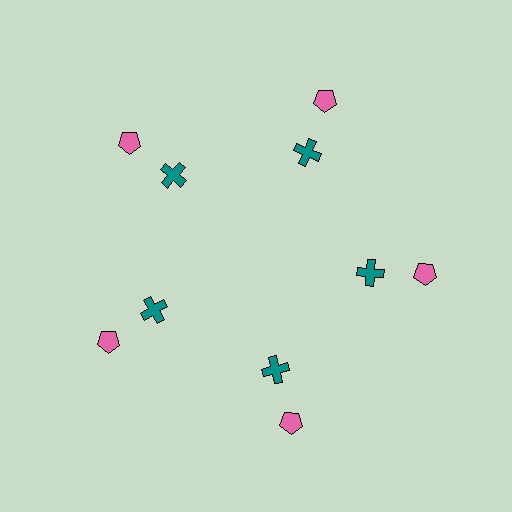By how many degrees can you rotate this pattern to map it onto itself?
The pattern maps onto itself every 72 degrees of rotation.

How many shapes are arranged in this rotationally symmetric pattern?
There are 10 shapes, arranged in 5 groups of 2.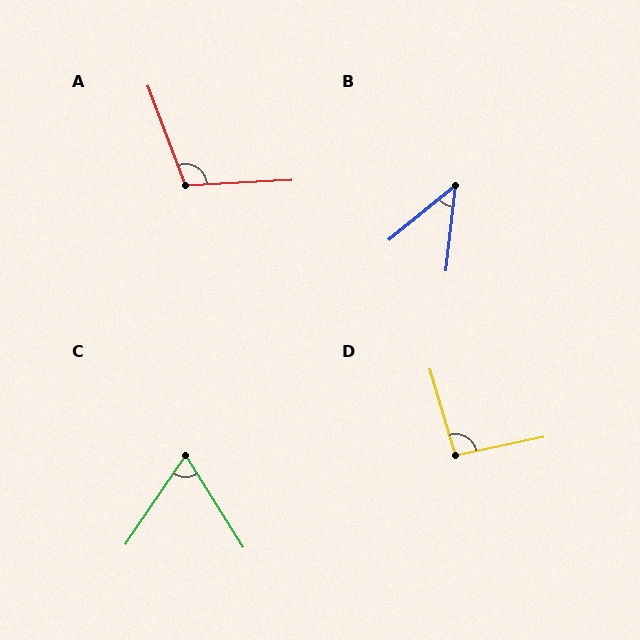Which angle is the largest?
A, at approximately 108 degrees.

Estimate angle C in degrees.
Approximately 66 degrees.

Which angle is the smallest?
B, at approximately 44 degrees.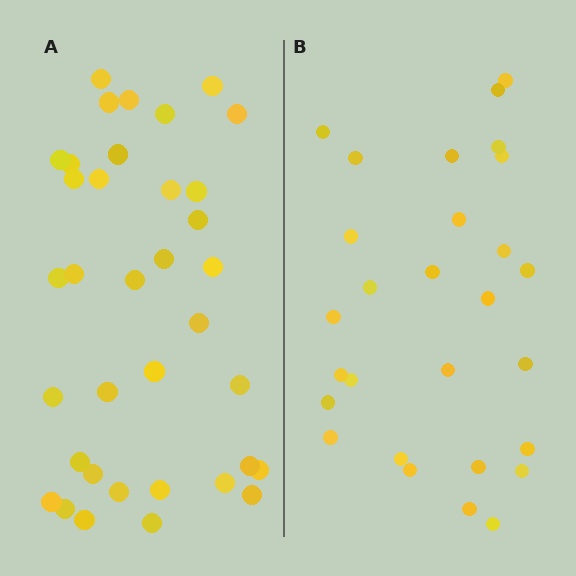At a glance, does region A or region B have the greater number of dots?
Region A (the left region) has more dots.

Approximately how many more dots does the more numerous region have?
Region A has roughly 8 or so more dots than region B.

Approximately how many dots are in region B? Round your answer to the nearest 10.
About 30 dots. (The exact count is 28, which rounds to 30.)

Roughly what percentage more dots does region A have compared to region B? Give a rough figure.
About 30% more.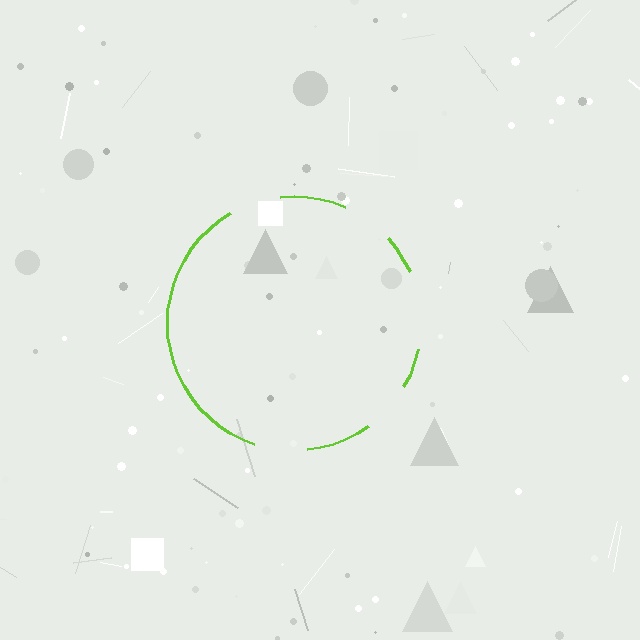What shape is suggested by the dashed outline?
The dashed outline suggests a circle.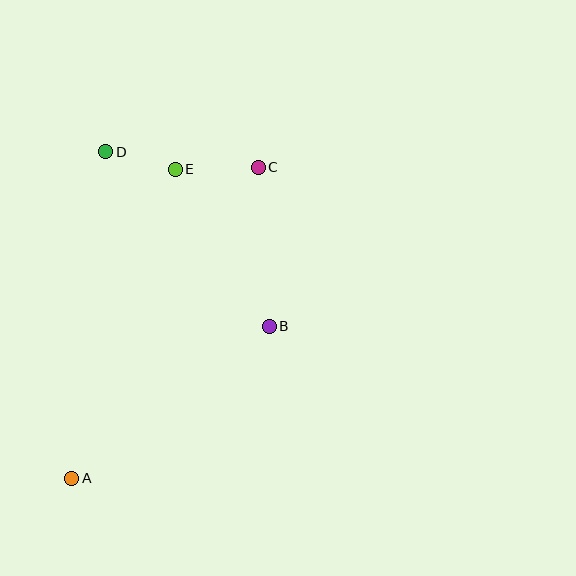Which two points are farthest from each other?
Points A and C are farthest from each other.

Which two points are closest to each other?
Points D and E are closest to each other.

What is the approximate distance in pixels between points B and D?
The distance between B and D is approximately 239 pixels.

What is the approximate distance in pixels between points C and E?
The distance between C and E is approximately 83 pixels.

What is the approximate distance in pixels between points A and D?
The distance between A and D is approximately 328 pixels.